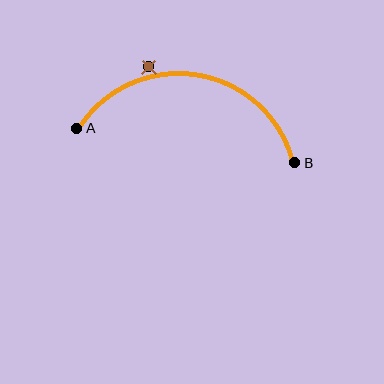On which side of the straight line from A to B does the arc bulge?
The arc bulges above the straight line connecting A and B.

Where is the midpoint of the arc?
The arc midpoint is the point on the curve farthest from the straight line joining A and B. It sits above that line.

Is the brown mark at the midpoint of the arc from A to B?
No — the brown mark does not lie on the arc at all. It sits slightly outside the curve.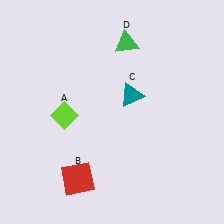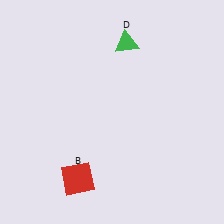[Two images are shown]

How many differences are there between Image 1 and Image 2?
There are 2 differences between the two images.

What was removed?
The teal triangle (C), the lime diamond (A) were removed in Image 2.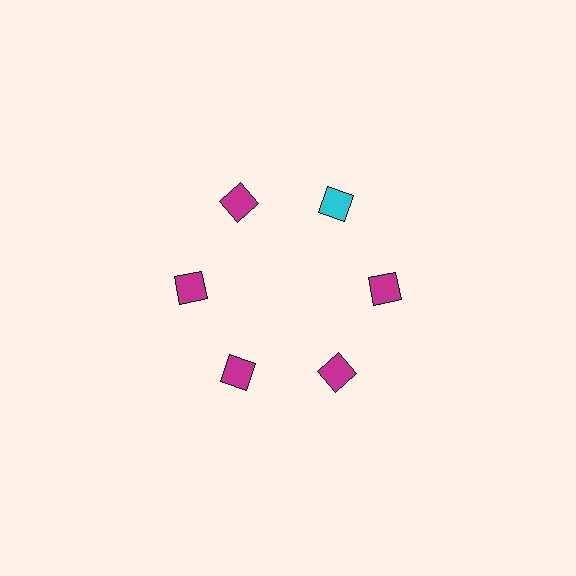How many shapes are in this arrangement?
There are 6 shapes arranged in a ring pattern.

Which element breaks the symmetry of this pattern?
The cyan square at roughly the 1 o'clock position breaks the symmetry. All other shapes are magenta squares.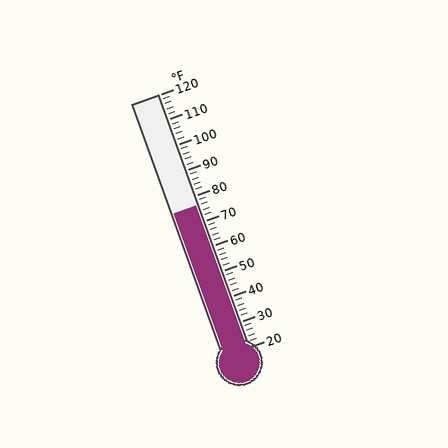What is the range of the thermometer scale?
The thermometer scale ranges from 20°F to 120°F.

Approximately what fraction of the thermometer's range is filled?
The thermometer is filled to approximately 55% of its range.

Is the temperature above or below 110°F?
The temperature is below 110°F.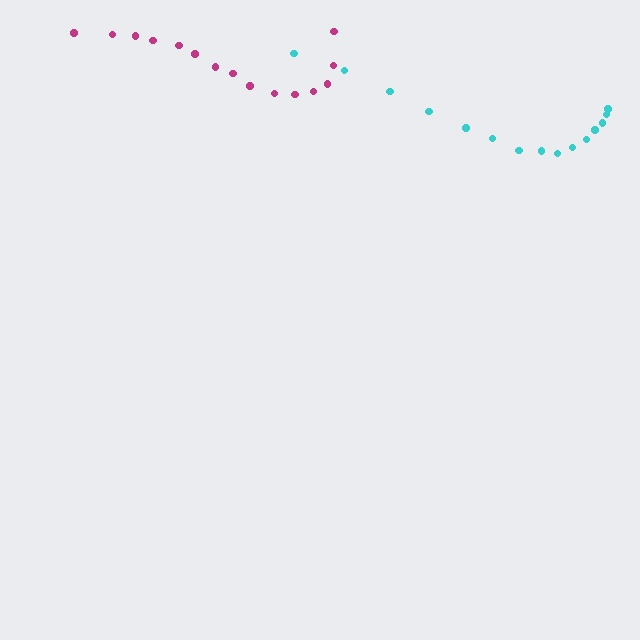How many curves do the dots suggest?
There are 2 distinct paths.